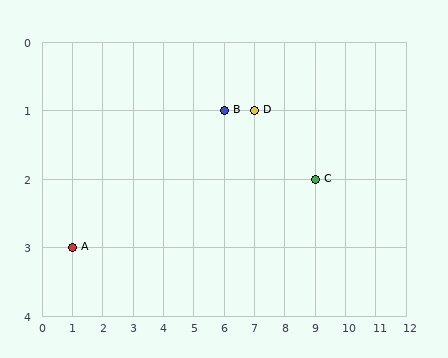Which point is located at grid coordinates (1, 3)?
Point A is at (1, 3).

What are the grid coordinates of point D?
Point D is at grid coordinates (7, 1).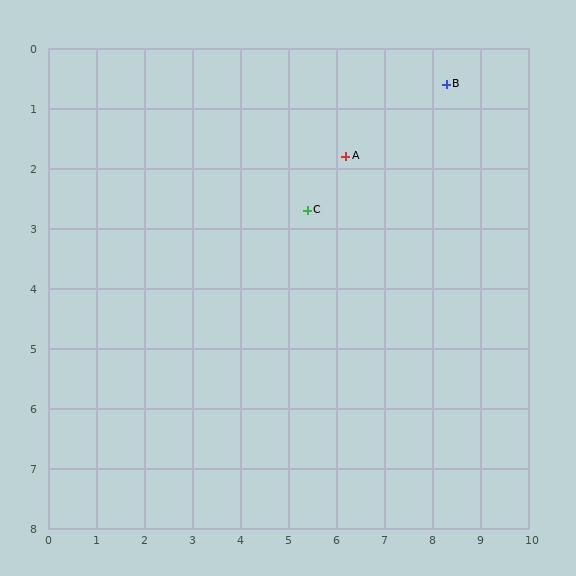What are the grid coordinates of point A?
Point A is at approximately (6.2, 1.8).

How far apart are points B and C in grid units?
Points B and C are about 3.6 grid units apart.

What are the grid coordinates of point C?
Point C is at approximately (5.4, 2.7).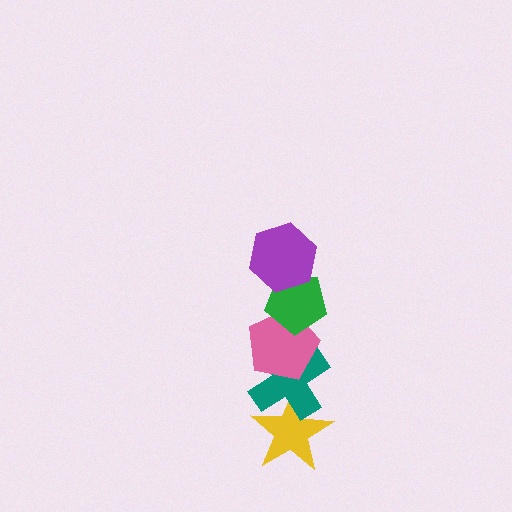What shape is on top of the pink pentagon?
The green pentagon is on top of the pink pentagon.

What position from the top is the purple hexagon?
The purple hexagon is 1st from the top.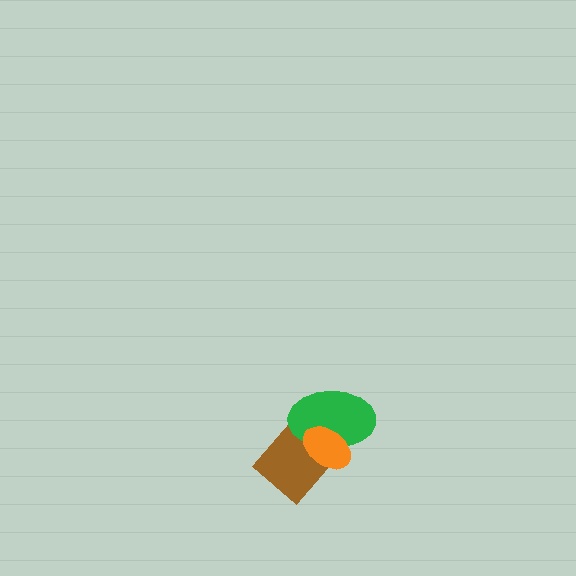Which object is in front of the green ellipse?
The orange ellipse is in front of the green ellipse.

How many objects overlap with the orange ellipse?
2 objects overlap with the orange ellipse.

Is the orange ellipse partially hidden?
No, no other shape covers it.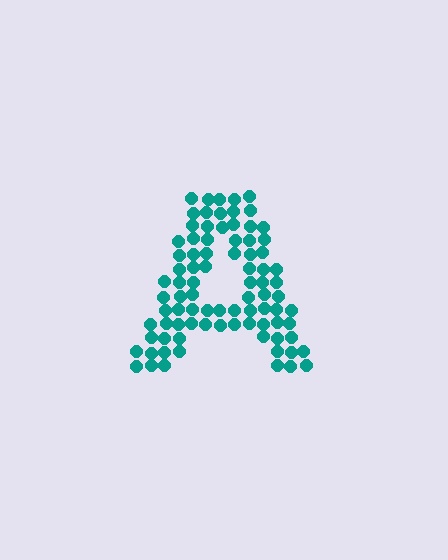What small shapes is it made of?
It is made of small circles.